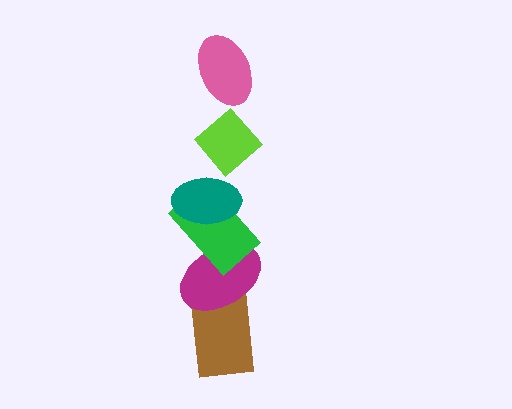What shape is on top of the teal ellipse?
The lime diamond is on top of the teal ellipse.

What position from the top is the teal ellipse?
The teal ellipse is 3rd from the top.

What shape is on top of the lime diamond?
The pink ellipse is on top of the lime diamond.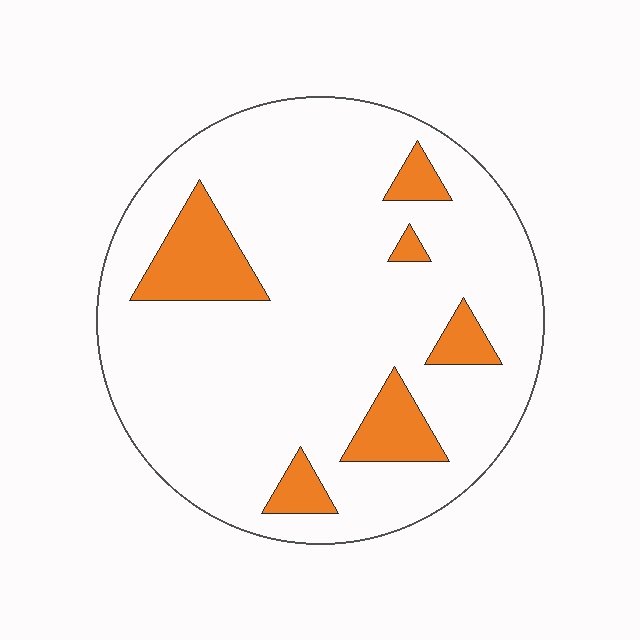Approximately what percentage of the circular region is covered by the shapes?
Approximately 15%.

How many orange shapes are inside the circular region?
6.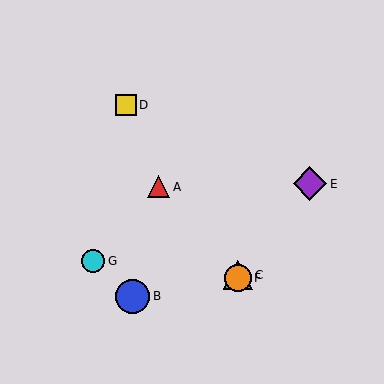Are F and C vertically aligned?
Yes, both are at x≈238.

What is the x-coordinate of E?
Object E is at x≈310.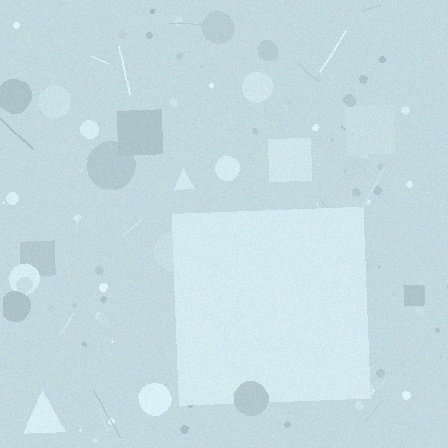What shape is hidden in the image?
A square is hidden in the image.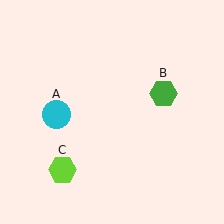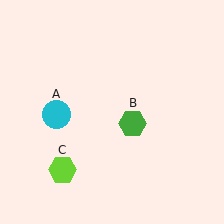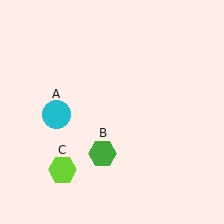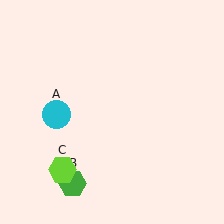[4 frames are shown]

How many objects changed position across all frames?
1 object changed position: green hexagon (object B).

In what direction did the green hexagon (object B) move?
The green hexagon (object B) moved down and to the left.